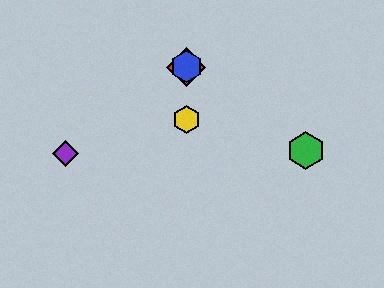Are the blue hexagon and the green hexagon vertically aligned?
No, the blue hexagon is at x≈186 and the green hexagon is at x≈306.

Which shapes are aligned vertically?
The red diamond, the blue hexagon, the yellow hexagon are aligned vertically.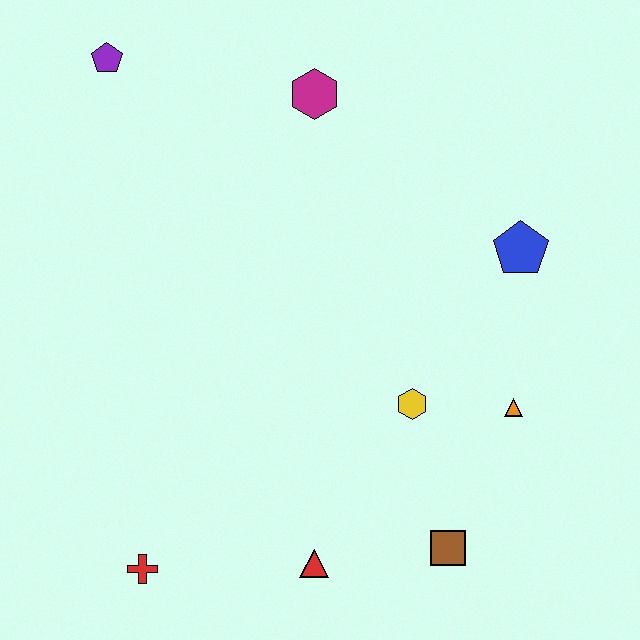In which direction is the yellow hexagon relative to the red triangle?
The yellow hexagon is above the red triangle.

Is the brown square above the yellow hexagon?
No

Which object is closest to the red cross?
The red triangle is closest to the red cross.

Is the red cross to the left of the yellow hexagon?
Yes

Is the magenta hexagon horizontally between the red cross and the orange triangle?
Yes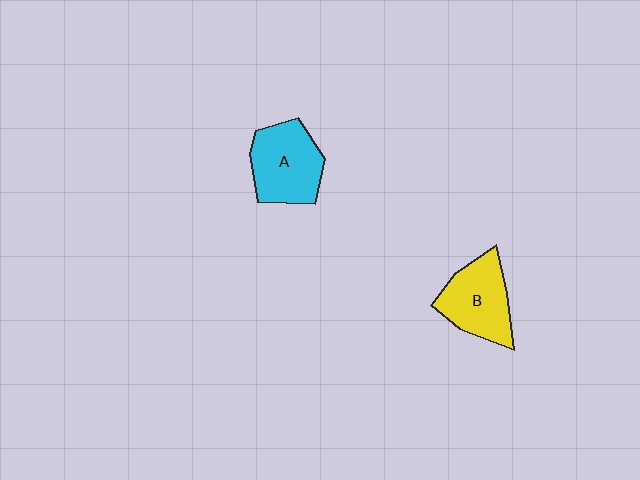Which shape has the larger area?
Shape A (cyan).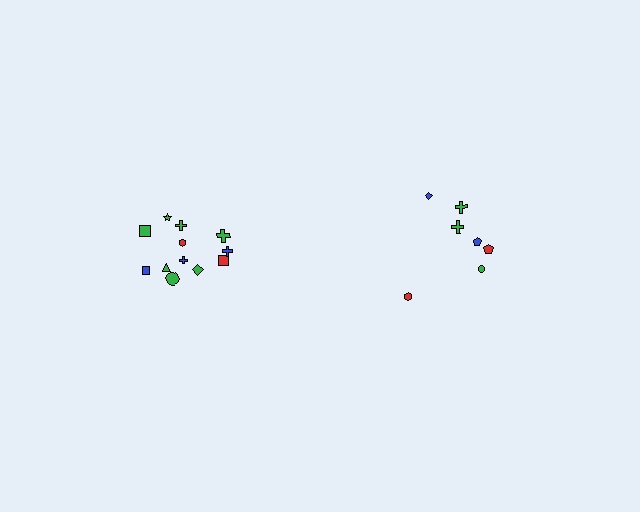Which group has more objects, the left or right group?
The left group.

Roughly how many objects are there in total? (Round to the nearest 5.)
Roughly 20 objects in total.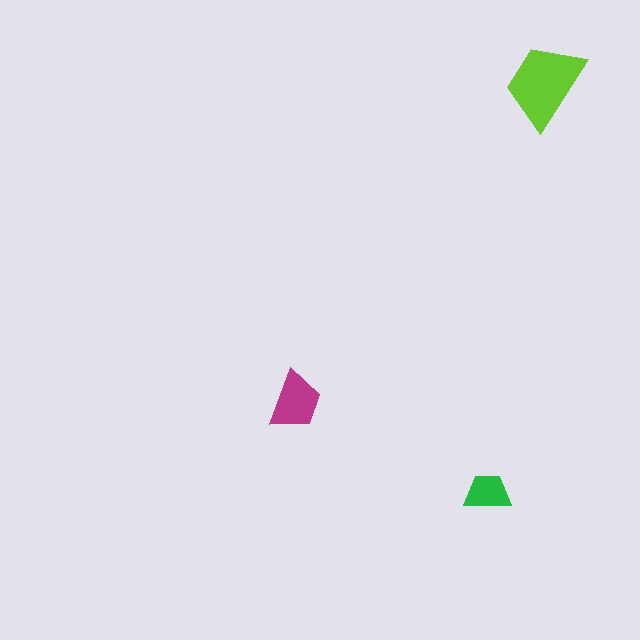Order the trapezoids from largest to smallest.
the lime one, the magenta one, the green one.